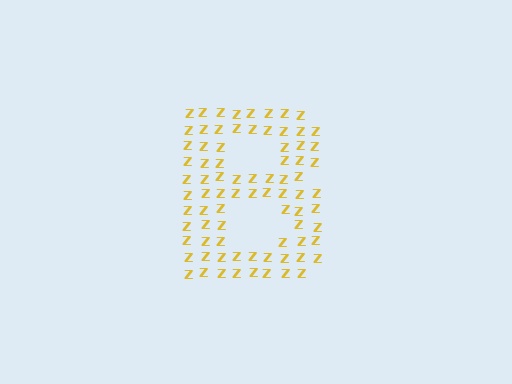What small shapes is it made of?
It is made of small letter Z's.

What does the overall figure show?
The overall figure shows the letter B.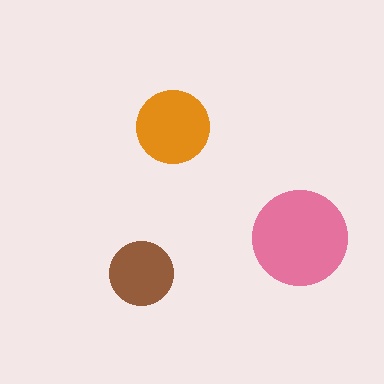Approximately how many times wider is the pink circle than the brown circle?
About 1.5 times wider.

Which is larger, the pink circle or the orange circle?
The pink one.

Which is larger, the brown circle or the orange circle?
The orange one.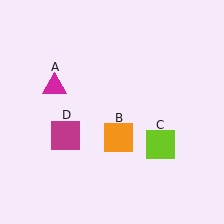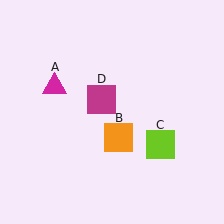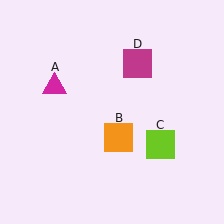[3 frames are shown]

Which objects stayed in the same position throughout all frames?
Magenta triangle (object A) and orange square (object B) and lime square (object C) remained stationary.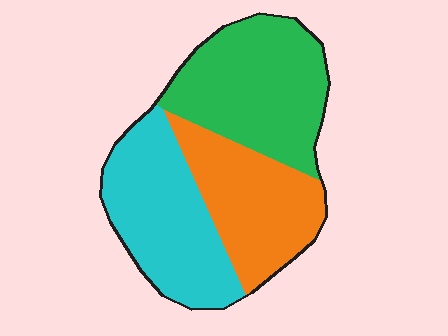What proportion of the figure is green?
Green covers around 35% of the figure.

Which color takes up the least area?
Orange, at roughly 30%.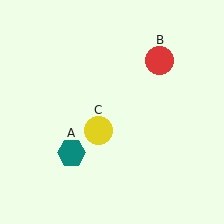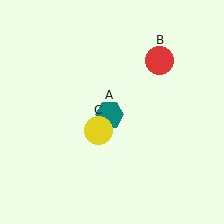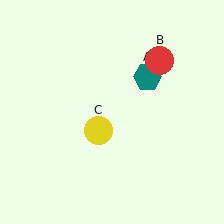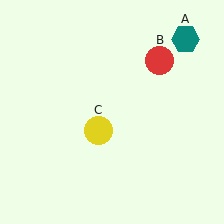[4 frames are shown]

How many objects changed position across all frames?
1 object changed position: teal hexagon (object A).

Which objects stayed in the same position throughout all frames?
Red circle (object B) and yellow circle (object C) remained stationary.